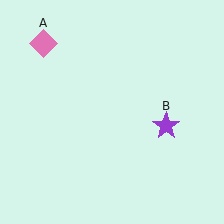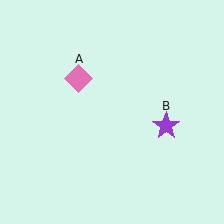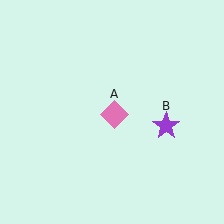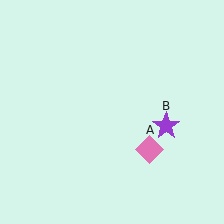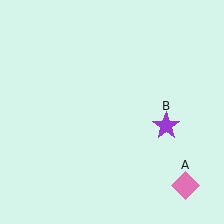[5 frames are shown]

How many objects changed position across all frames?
1 object changed position: pink diamond (object A).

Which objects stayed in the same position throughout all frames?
Purple star (object B) remained stationary.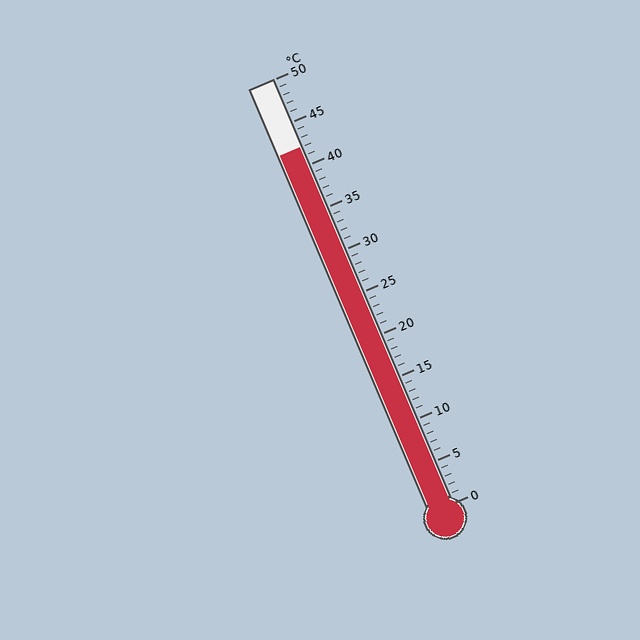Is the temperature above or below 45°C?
The temperature is below 45°C.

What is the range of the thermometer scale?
The thermometer scale ranges from 0°C to 50°C.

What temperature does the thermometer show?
The thermometer shows approximately 42°C.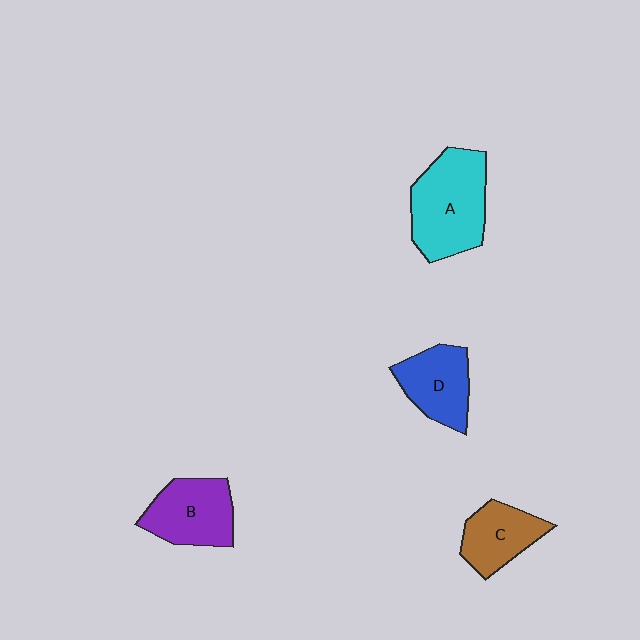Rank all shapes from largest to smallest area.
From largest to smallest: A (cyan), B (purple), D (blue), C (brown).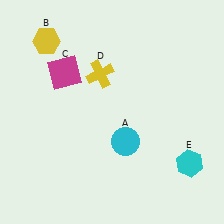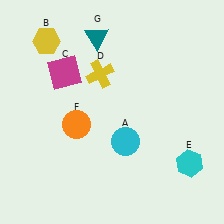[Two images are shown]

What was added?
An orange circle (F), a teal triangle (G) were added in Image 2.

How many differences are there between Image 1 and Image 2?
There are 2 differences between the two images.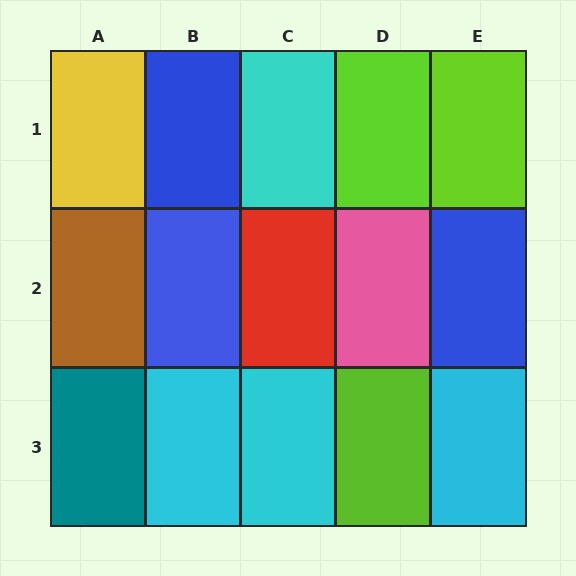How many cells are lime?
3 cells are lime.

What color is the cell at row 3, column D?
Lime.